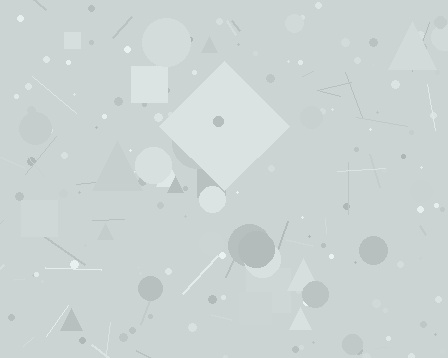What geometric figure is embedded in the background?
A diamond is embedded in the background.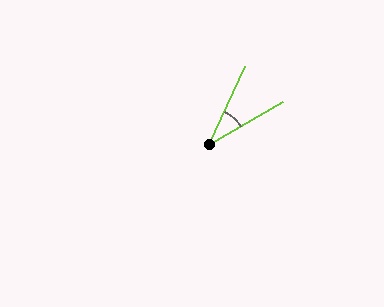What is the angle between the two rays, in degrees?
Approximately 35 degrees.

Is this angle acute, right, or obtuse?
It is acute.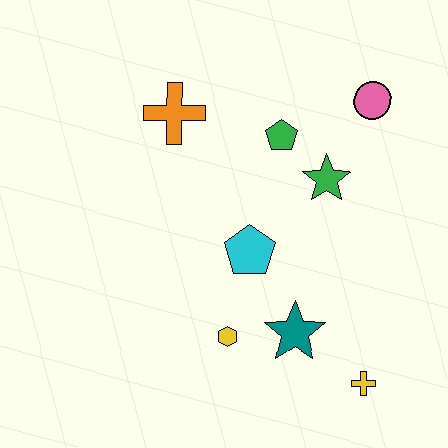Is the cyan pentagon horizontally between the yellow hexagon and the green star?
Yes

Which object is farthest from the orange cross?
The yellow cross is farthest from the orange cross.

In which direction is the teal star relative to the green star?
The teal star is below the green star.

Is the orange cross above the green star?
Yes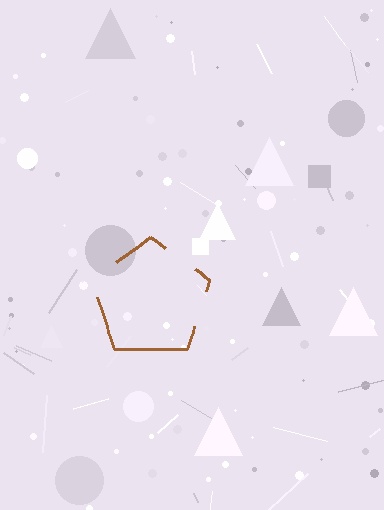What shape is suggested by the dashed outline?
The dashed outline suggests a pentagon.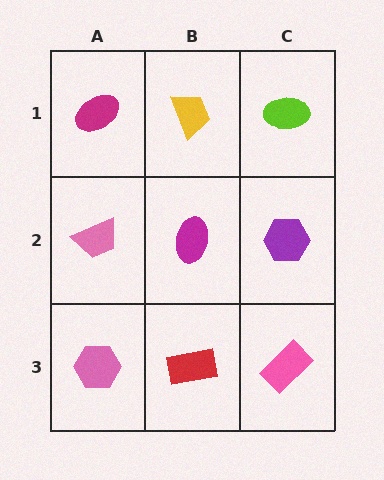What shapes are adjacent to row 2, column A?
A magenta ellipse (row 1, column A), a pink hexagon (row 3, column A), a magenta ellipse (row 2, column B).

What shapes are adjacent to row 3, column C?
A purple hexagon (row 2, column C), a red rectangle (row 3, column B).